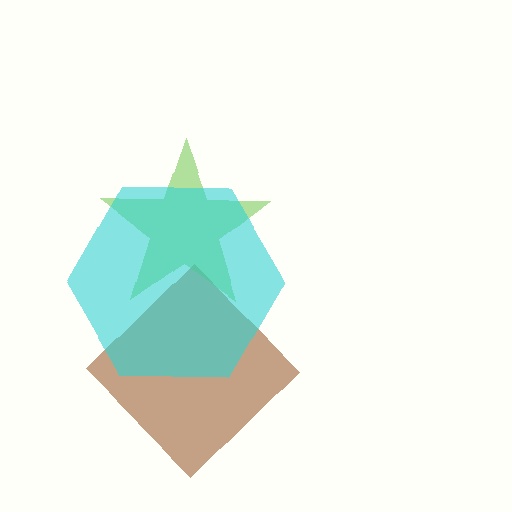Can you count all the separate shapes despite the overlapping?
Yes, there are 3 separate shapes.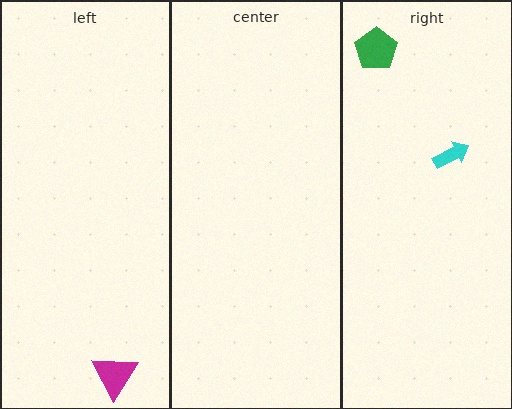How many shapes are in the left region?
1.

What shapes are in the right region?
The green pentagon, the cyan arrow.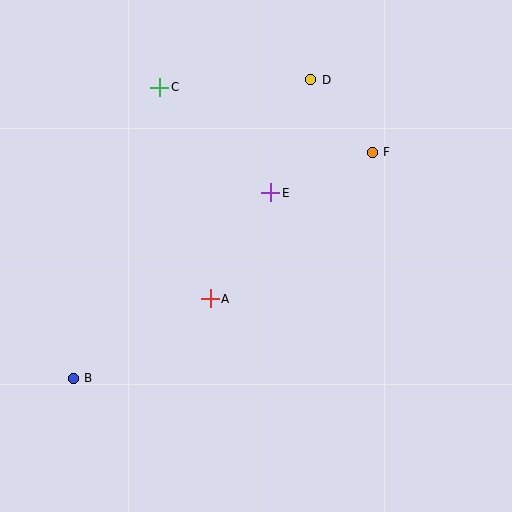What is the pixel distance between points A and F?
The distance between A and F is 219 pixels.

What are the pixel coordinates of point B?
Point B is at (73, 378).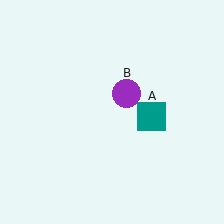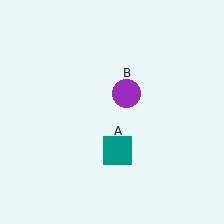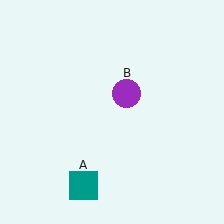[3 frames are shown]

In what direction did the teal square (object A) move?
The teal square (object A) moved down and to the left.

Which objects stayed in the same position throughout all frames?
Purple circle (object B) remained stationary.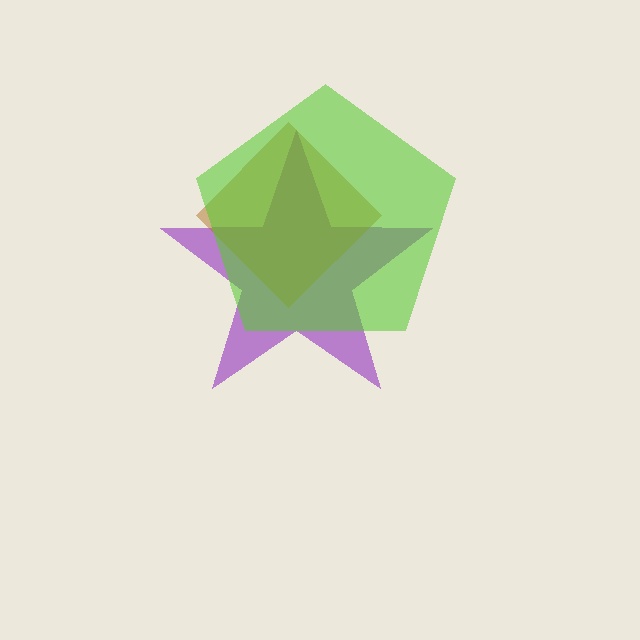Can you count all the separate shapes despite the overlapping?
Yes, there are 3 separate shapes.